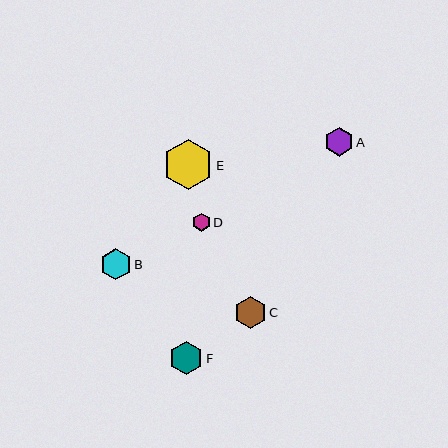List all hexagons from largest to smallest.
From largest to smallest: E, F, C, B, A, D.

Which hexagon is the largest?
Hexagon E is the largest with a size of approximately 51 pixels.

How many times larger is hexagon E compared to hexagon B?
Hexagon E is approximately 1.6 times the size of hexagon B.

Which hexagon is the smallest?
Hexagon D is the smallest with a size of approximately 18 pixels.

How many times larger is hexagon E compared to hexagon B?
Hexagon E is approximately 1.6 times the size of hexagon B.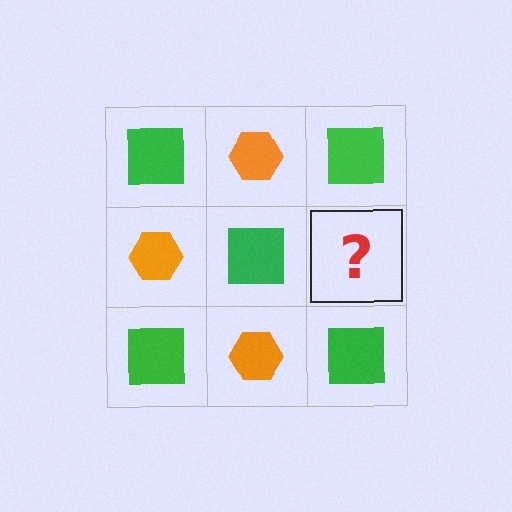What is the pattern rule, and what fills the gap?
The rule is that it alternates green square and orange hexagon in a checkerboard pattern. The gap should be filled with an orange hexagon.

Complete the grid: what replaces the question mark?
The question mark should be replaced with an orange hexagon.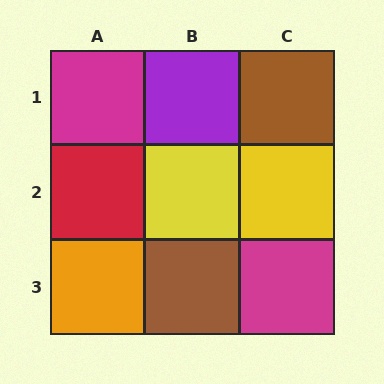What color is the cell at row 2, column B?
Yellow.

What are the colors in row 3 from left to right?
Orange, brown, magenta.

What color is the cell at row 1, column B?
Purple.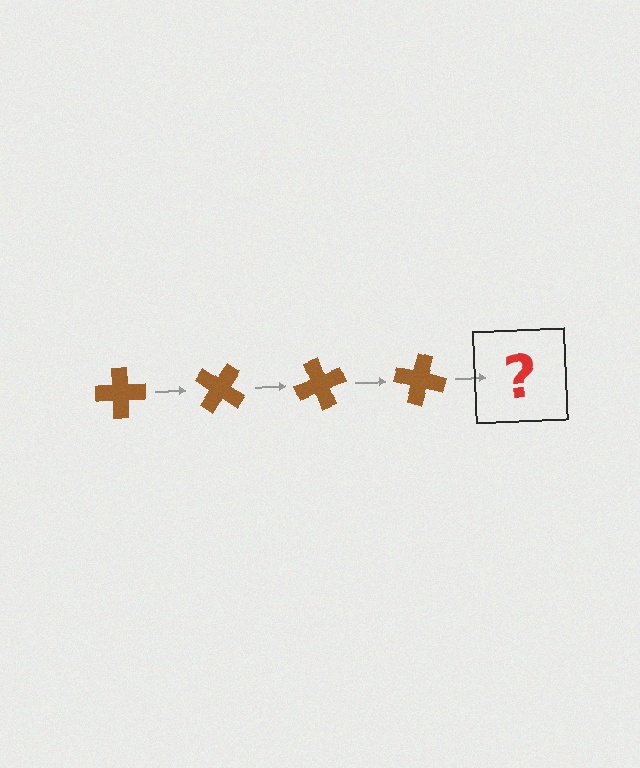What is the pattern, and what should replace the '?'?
The pattern is that the cross rotates 35 degrees each step. The '?' should be a brown cross rotated 140 degrees.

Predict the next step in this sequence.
The next step is a brown cross rotated 140 degrees.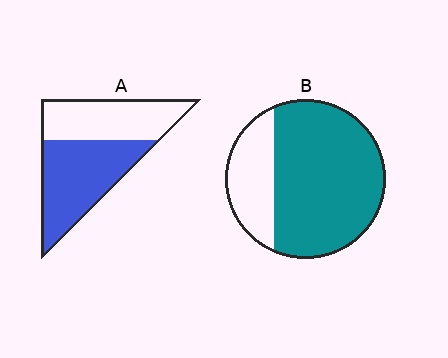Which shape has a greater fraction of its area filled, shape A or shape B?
Shape B.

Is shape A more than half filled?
Yes.